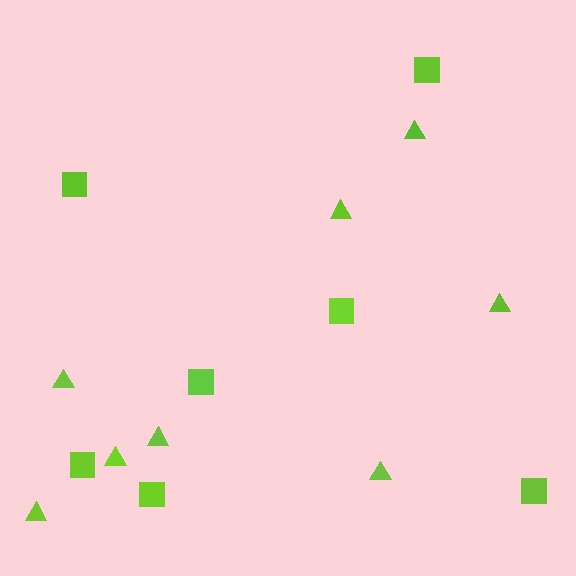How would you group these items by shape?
There are 2 groups: one group of squares (7) and one group of triangles (8).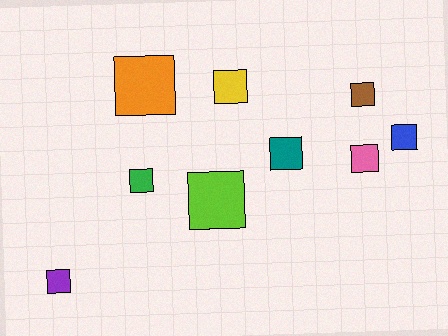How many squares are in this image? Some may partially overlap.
There are 9 squares.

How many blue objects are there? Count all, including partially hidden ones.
There is 1 blue object.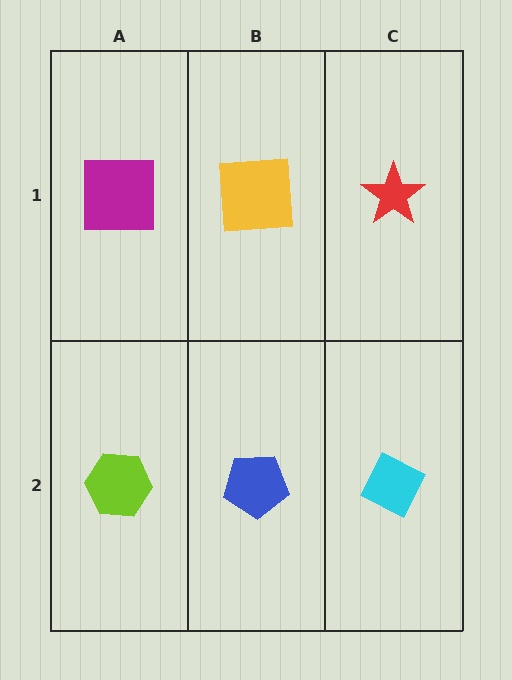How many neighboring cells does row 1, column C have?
2.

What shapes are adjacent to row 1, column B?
A blue pentagon (row 2, column B), a magenta square (row 1, column A), a red star (row 1, column C).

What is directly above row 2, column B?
A yellow square.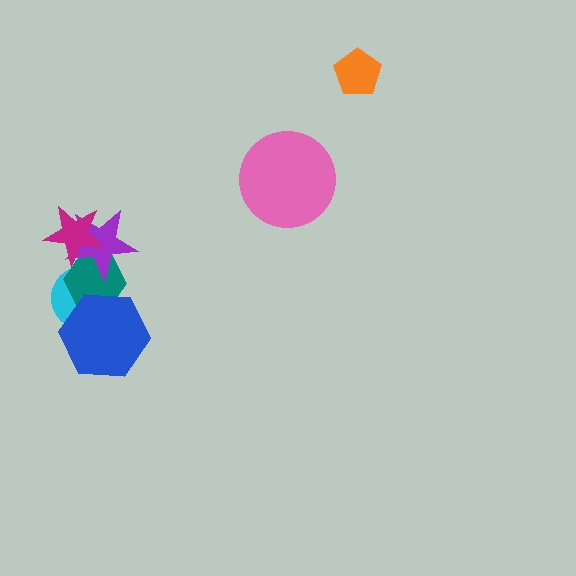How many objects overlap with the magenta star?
2 objects overlap with the magenta star.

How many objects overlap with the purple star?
3 objects overlap with the purple star.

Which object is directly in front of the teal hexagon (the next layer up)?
The blue hexagon is directly in front of the teal hexagon.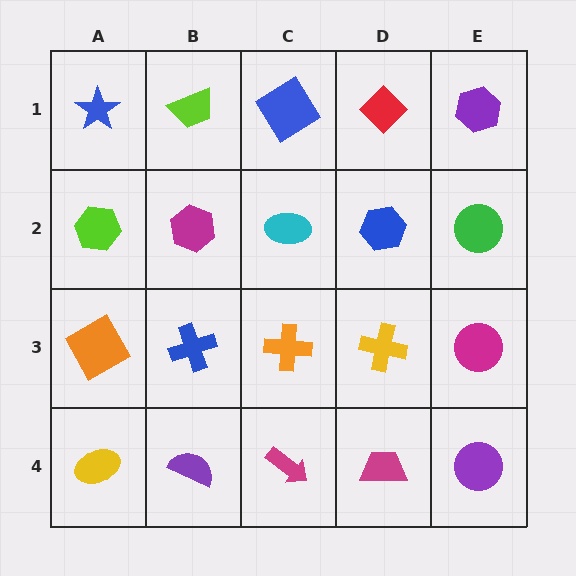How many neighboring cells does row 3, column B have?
4.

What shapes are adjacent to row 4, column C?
An orange cross (row 3, column C), a purple semicircle (row 4, column B), a magenta trapezoid (row 4, column D).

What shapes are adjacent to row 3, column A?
A lime hexagon (row 2, column A), a yellow ellipse (row 4, column A), a blue cross (row 3, column B).